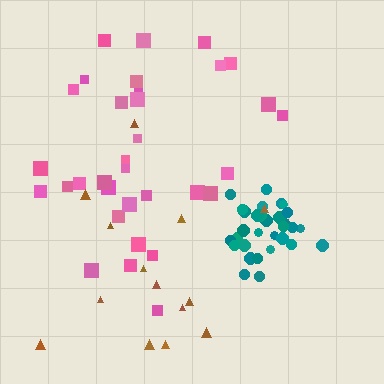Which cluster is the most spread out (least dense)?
Brown.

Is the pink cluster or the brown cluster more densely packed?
Pink.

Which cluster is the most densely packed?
Teal.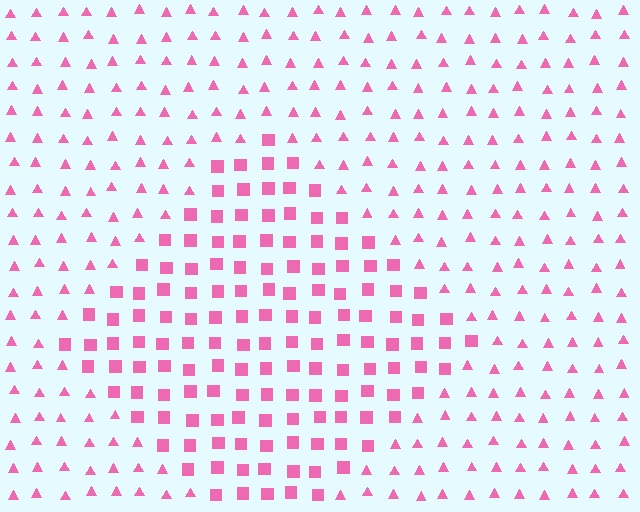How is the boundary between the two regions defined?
The boundary is defined by a change in element shape: squares inside vs. triangles outside. All elements share the same color and spacing.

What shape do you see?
I see a diamond.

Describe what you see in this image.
The image is filled with small pink elements arranged in a uniform grid. A diamond-shaped region contains squares, while the surrounding area contains triangles. The boundary is defined purely by the change in element shape.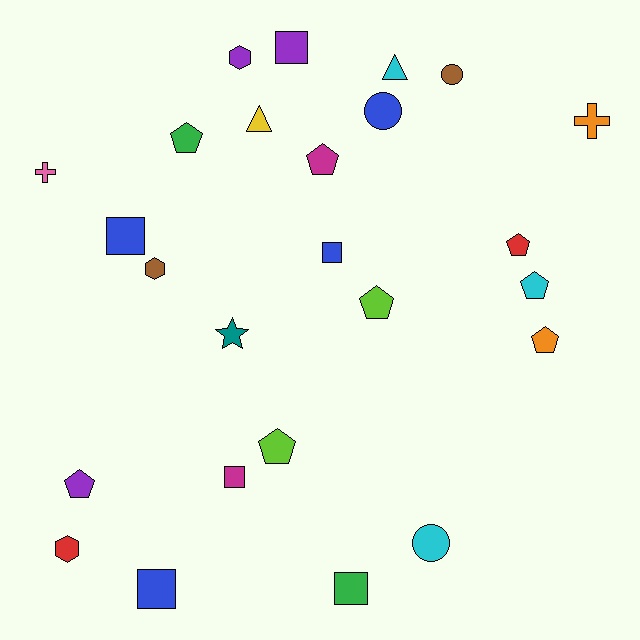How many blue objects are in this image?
There are 4 blue objects.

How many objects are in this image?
There are 25 objects.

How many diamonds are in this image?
There are no diamonds.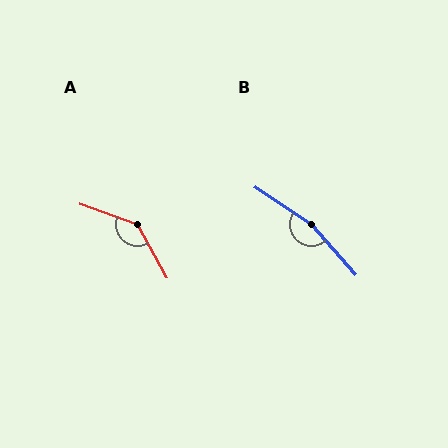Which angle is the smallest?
A, at approximately 139 degrees.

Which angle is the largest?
B, at approximately 164 degrees.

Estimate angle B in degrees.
Approximately 164 degrees.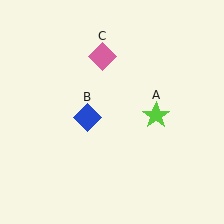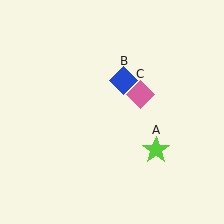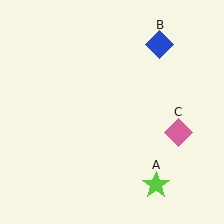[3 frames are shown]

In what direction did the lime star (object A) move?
The lime star (object A) moved down.